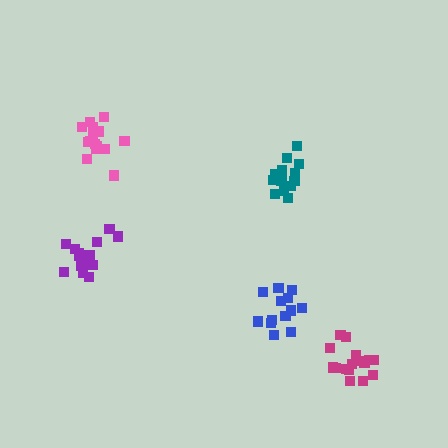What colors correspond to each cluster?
The clusters are colored: pink, teal, magenta, blue, purple.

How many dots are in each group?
Group 1: 17 dots, Group 2: 15 dots, Group 3: 16 dots, Group 4: 13 dots, Group 5: 17 dots (78 total).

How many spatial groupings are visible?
There are 5 spatial groupings.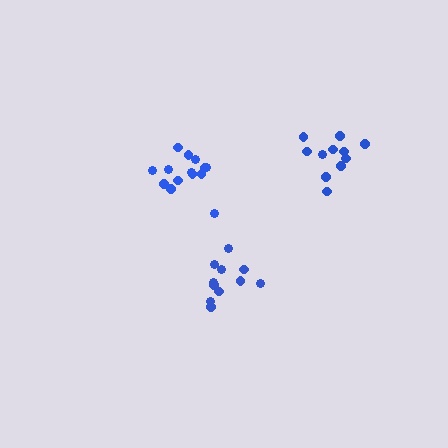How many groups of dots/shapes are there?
There are 3 groups.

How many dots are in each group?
Group 1: 11 dots, Group 2: 11 dots, Group 3: 14 dots (36 total).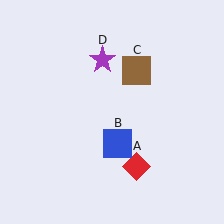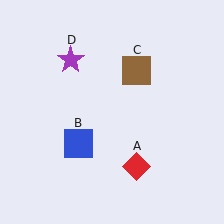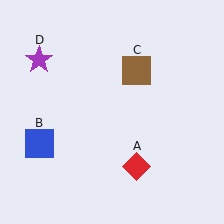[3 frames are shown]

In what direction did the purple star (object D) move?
The purple star (object D) moved left.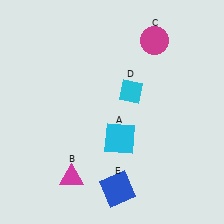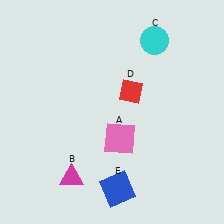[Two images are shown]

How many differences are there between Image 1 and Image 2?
There are 3 differences between the two images.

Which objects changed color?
A changed from cyan to pink. C changed from magenta to cyan. D changed from cyan to red.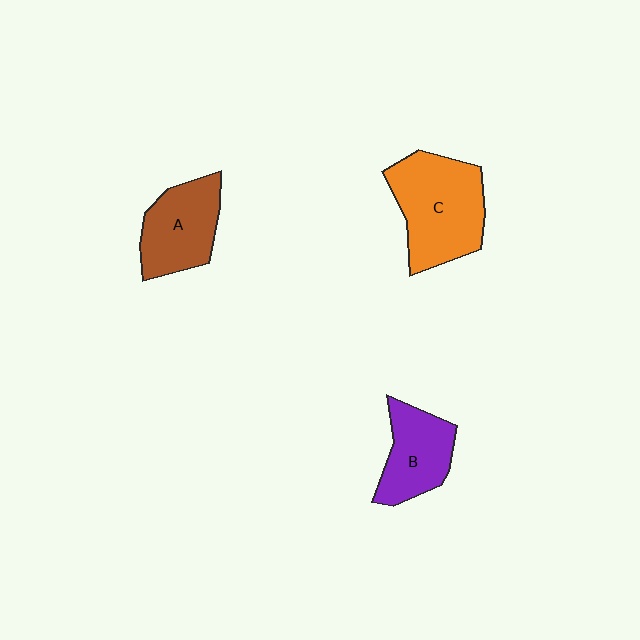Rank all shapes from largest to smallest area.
From largest to smallest: C (orange), A (brown), B (purple).